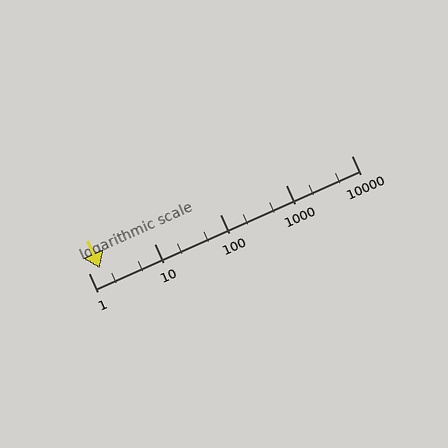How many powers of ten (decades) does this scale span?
The scale spans 4 decades, from 1 to 10000.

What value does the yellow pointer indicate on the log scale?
The pointer indicates approximately 1.5.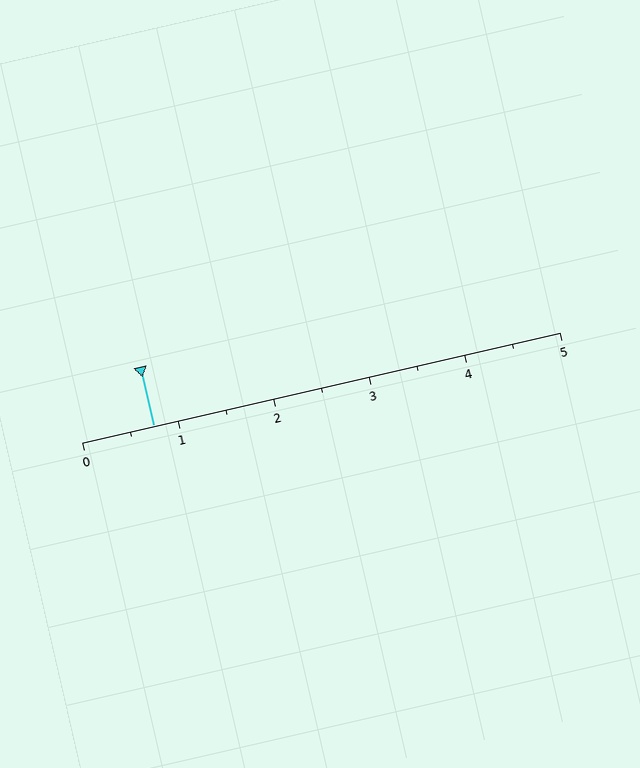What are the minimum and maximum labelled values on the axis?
The axis runs from 0 to 5.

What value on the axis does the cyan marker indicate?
The marker indicates approximately 0.8.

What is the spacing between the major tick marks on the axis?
The major ticks are spaced 1 apart.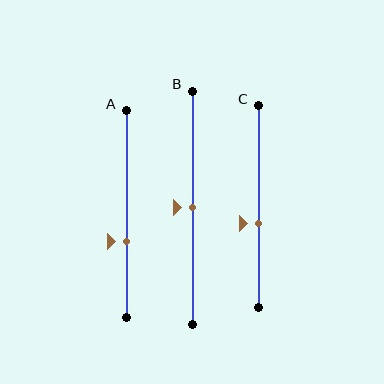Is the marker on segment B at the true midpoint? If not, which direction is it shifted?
Yes, the marker on segment B is at the true midpoint.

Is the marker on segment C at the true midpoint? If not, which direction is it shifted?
No, the marker on segment C is shifted downward by about 8% of the segment length.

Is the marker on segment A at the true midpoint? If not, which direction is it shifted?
No, the marker on segment A is shifted downward by about 13% of the segment length.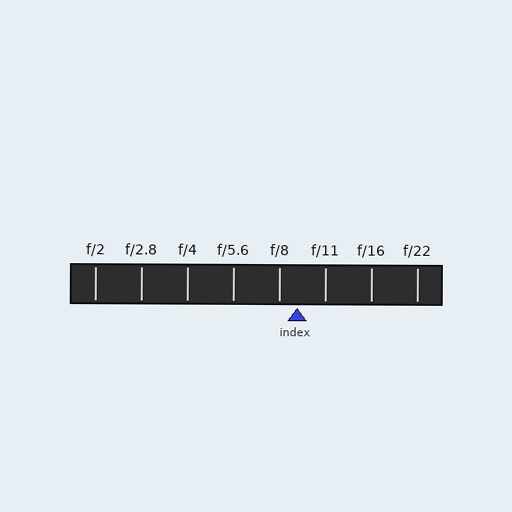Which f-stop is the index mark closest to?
The index mark is closest to f/8.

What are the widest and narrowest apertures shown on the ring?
The widest aperture shown is f/2 and the narrowest is f/22.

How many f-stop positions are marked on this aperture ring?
There are 8 f-stop positions marked.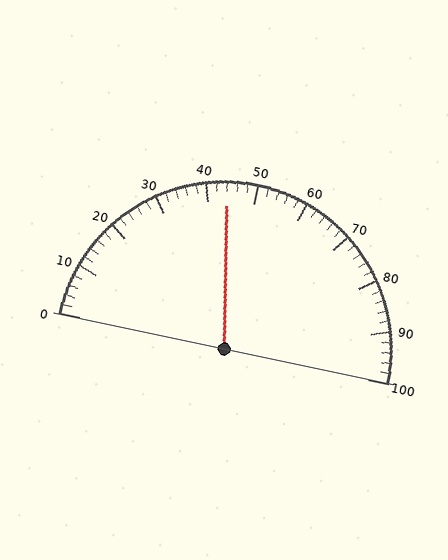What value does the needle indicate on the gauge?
The needle indicates approximately 44.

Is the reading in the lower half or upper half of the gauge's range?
The reading is in the lower half of the range (0 to 100).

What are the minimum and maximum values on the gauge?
The gauge ranges from 0 to 100.